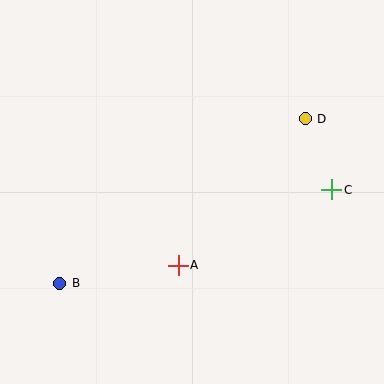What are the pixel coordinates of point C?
Point C is at (332, 190).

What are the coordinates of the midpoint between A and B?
The midpoint between A and B is at (119, 274).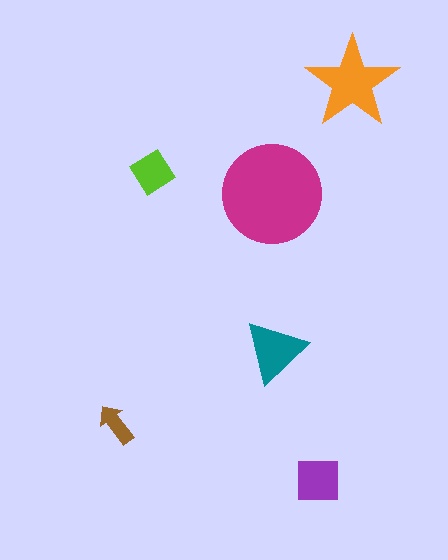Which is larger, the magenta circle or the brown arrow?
The magenta circle.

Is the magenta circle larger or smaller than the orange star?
Larger.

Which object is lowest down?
The purple square is bottommost.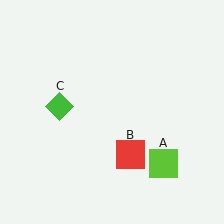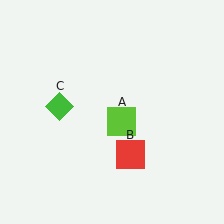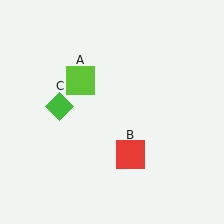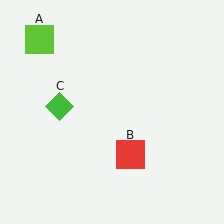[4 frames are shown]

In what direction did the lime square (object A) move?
The lime square (object A) moved up and to the left.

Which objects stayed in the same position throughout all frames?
Red square (object B) and green diamond (object C) remained stationary.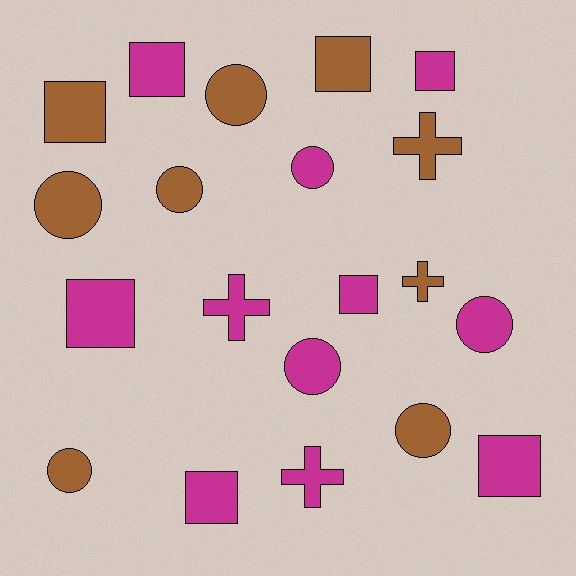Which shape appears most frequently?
Circle, with 8 objects.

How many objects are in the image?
There are 20 objects.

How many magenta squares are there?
There are 6 magenta squares.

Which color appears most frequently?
Magenta, with 11 objects.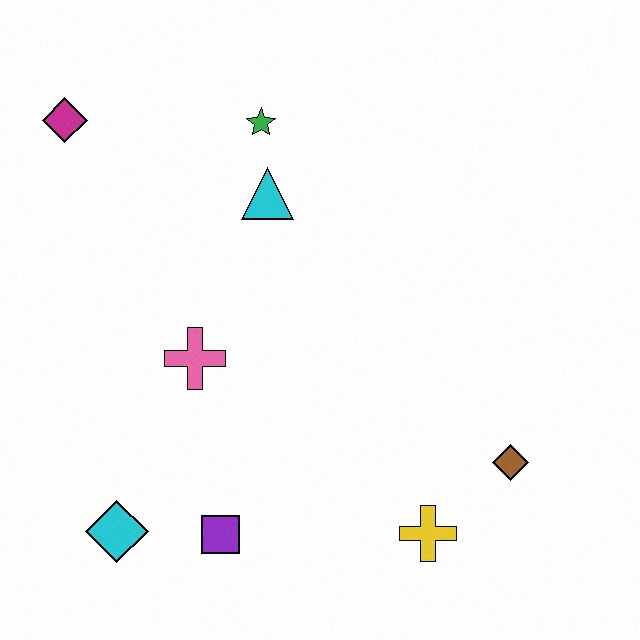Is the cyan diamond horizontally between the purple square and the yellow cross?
No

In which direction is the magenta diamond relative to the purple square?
The magenta diamond is above the purple square.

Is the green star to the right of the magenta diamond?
Yes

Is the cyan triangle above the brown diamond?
Yes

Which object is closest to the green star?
The cyan triangle is closest to the green star.